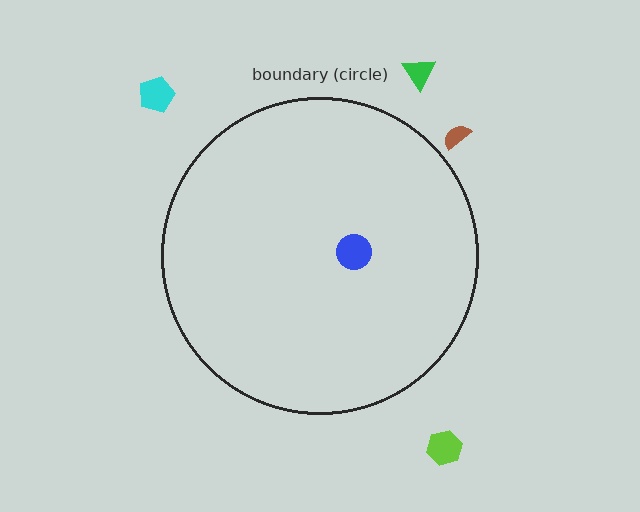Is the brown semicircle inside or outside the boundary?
Outside.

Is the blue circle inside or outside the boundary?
Inside.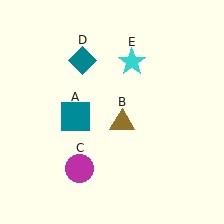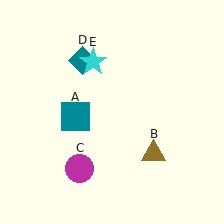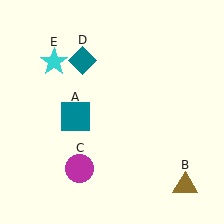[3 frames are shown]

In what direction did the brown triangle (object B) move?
The brown triangle (object B) moved down and to the right.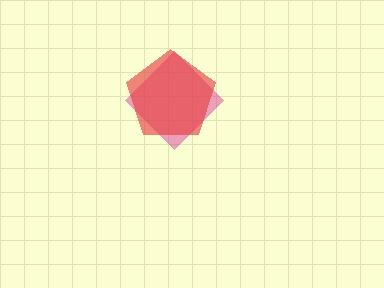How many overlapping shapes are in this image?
There are 2 overlapping shapes in the image.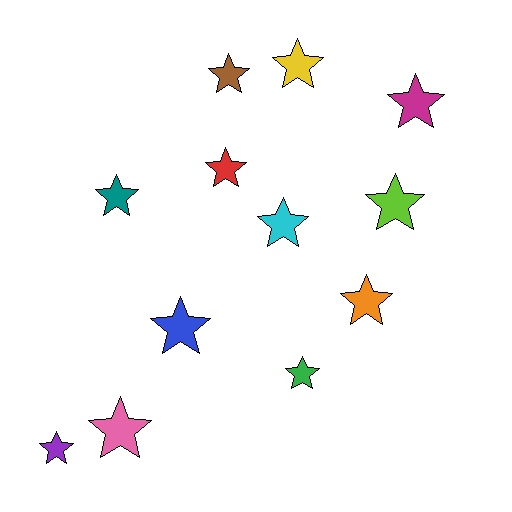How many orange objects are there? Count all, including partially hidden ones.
There is 1 orange object.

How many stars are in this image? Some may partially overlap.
There are 12 stars.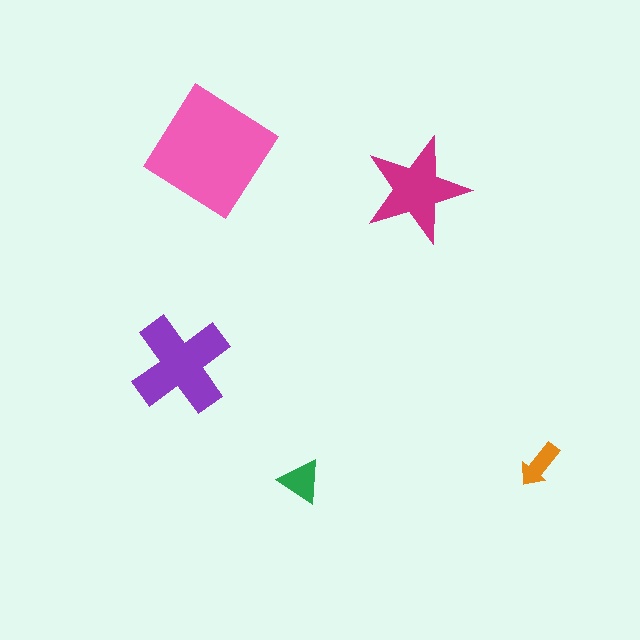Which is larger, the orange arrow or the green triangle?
The green triangle.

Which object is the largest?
The pink diamond.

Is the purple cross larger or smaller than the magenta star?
Larger.